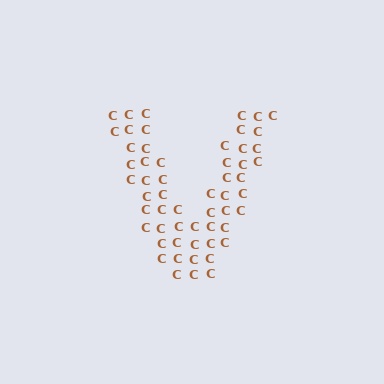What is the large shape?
The large shape is the letter V.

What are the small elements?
The small elements are letter C's.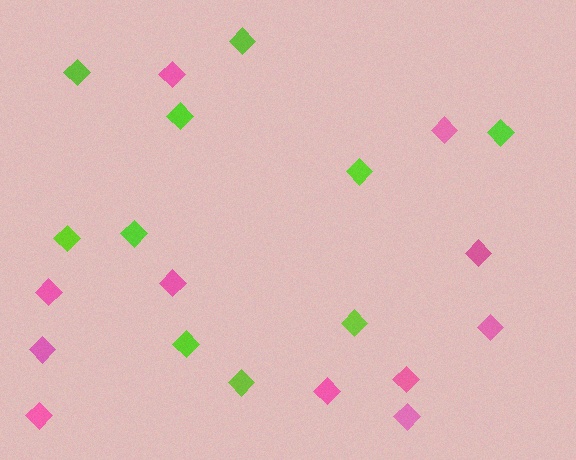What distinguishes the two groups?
There are 2 groups: one group of lime diamonds (10) and one group of pink diamonds (11).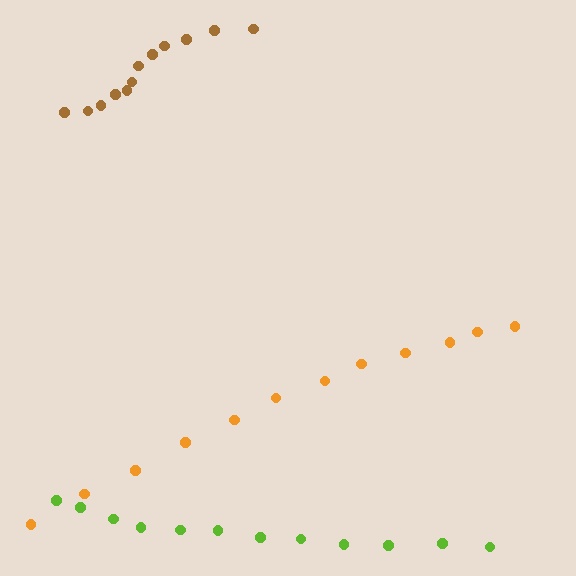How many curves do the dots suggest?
There are 3 distinct paths.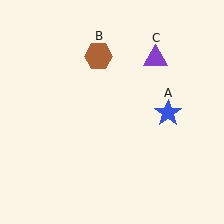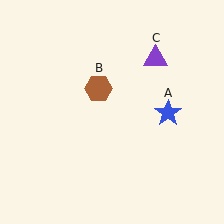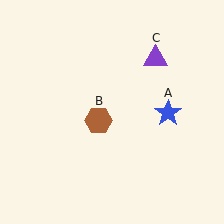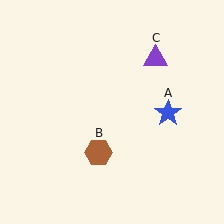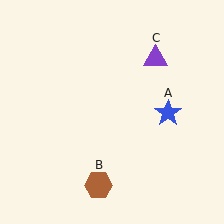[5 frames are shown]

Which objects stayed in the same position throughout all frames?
Blue star (object A) and purple triangle (object C) remained stationary.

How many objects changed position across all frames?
1 object changed position: brown hexagon (object B).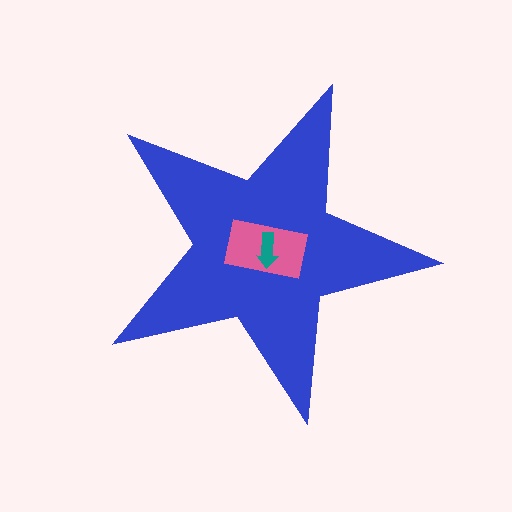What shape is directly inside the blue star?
The pink rectangle.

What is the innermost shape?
The teal arrow.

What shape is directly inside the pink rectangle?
The teal arrow.